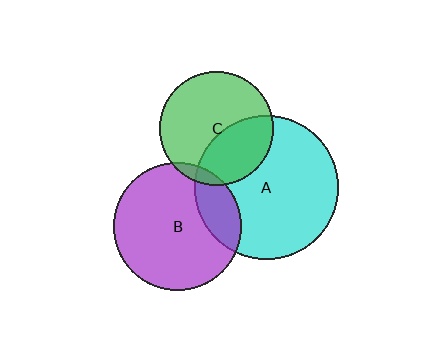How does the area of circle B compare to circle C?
Approximately 1.3 times.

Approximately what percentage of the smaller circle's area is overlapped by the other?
Approximately 20%.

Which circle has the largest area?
Circle A (cyan).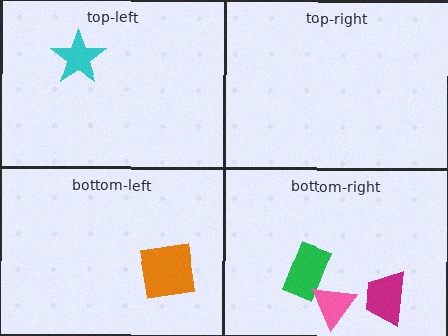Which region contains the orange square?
The bottom-left region.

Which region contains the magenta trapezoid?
The bottom-right region.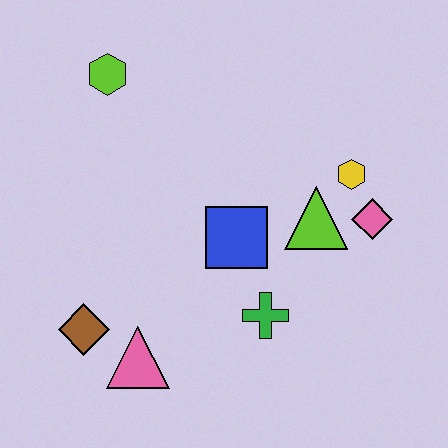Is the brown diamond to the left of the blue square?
Yes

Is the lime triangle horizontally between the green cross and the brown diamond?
No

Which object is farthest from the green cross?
The lime hexagon is farthest from the green cross.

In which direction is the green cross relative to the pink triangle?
The green cross is to the right of the pink triangle.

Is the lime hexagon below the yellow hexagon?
No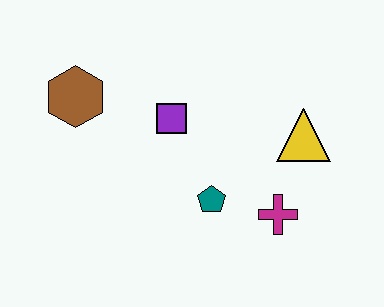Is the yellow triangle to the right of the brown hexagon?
Yes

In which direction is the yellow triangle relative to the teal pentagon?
The yellow triangle is to the right of the teal pentagon.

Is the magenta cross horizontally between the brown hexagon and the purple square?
No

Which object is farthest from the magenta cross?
The brown hexagon is farthest from the magenta cross.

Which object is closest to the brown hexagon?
The purple square is closest to the brown hexagon.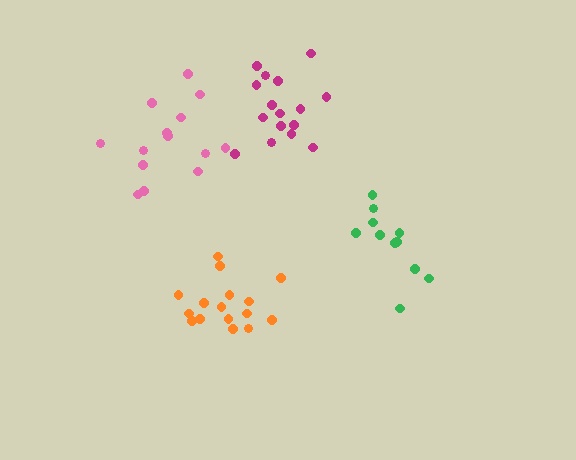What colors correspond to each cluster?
The clusters are colored: pink, orange, green, magenta.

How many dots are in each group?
Group 1: 14 dots, Group 2: 16 dots, Group 3: 11 dots, Group 4: 16 dots (57 total).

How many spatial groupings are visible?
There are 4 spatial groupings.